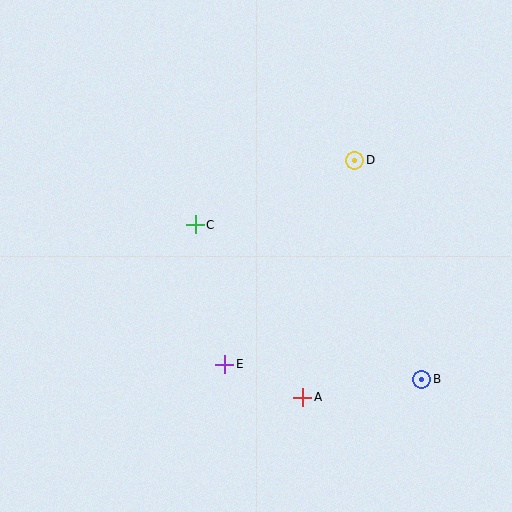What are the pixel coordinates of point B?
Point B is at (422, 379).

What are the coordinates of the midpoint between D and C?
The midpoint between D and C is at (275, 192).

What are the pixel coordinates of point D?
Point D is at (355, 160).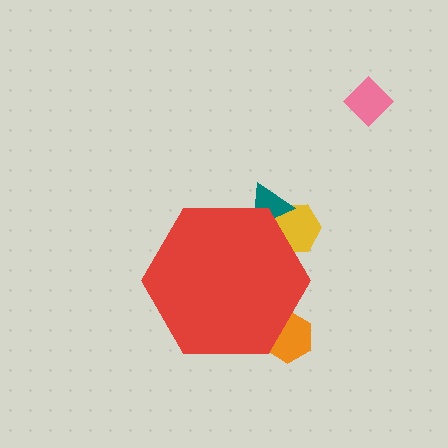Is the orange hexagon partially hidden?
Yes, the orange hexagon is partially hidden behind the red hexagon.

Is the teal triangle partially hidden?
Yes, the teal triangle is partially hidden behind the red hexagon.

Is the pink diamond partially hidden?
No, the pink diamond is fully visible.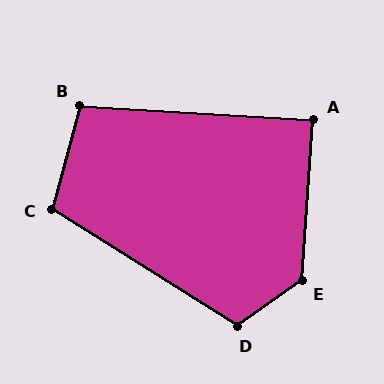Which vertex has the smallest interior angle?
A, at approximately 89 degrees.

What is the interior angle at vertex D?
Approximately 113 degrees (obtuse).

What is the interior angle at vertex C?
Approximately 107 degrees (obtuse).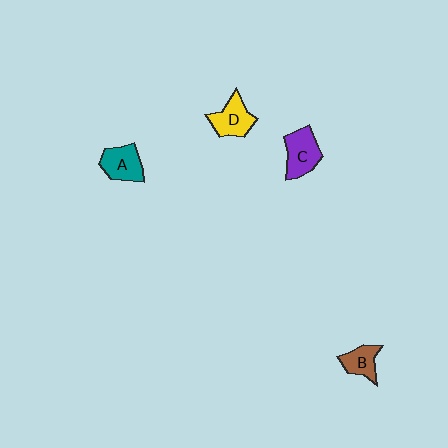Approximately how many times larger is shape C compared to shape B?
Approximately 1.4 times.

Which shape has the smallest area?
Shape B (brown).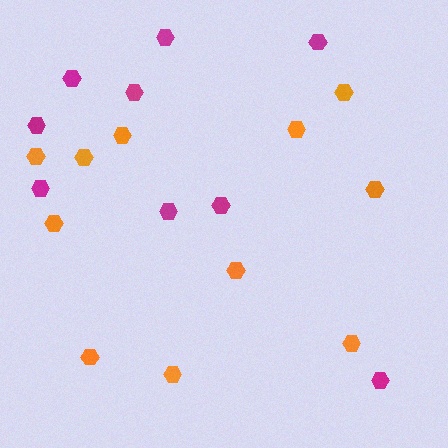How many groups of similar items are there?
There are 2 groups: one group of magenta hexagons (9) and one group of orange hexagons (11).